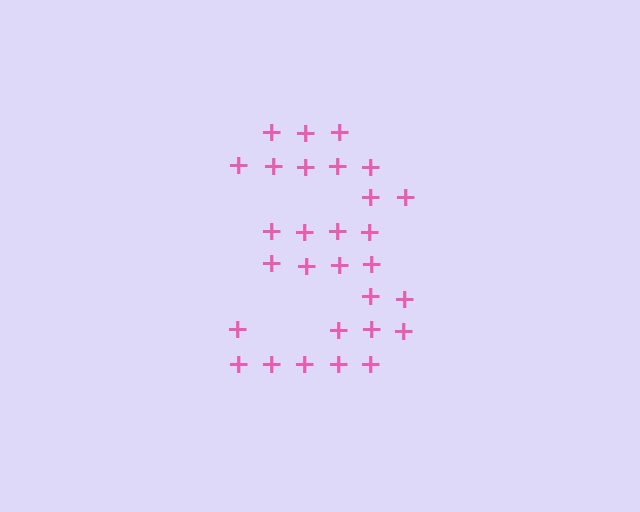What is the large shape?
The large shape is the digit 3.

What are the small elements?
The small elements are plus signs.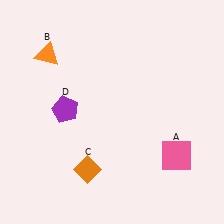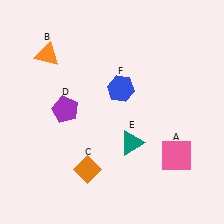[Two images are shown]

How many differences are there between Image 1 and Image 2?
There are 2 differences between the two images.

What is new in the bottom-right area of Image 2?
A teal triangle (E) was added in the bottom-right area of Image 2.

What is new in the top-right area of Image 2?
A blue hexagon (F) was added in the top-right area of Image 2.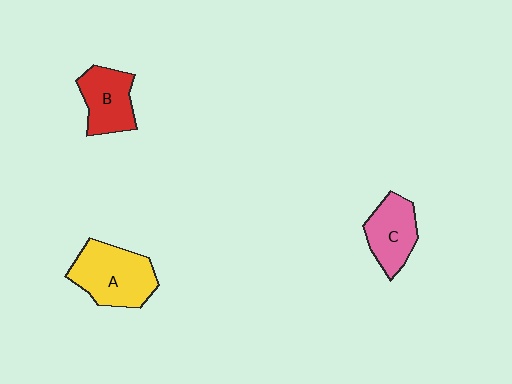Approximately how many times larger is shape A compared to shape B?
Approximately 1.4 times.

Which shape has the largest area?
Shape A (yellow).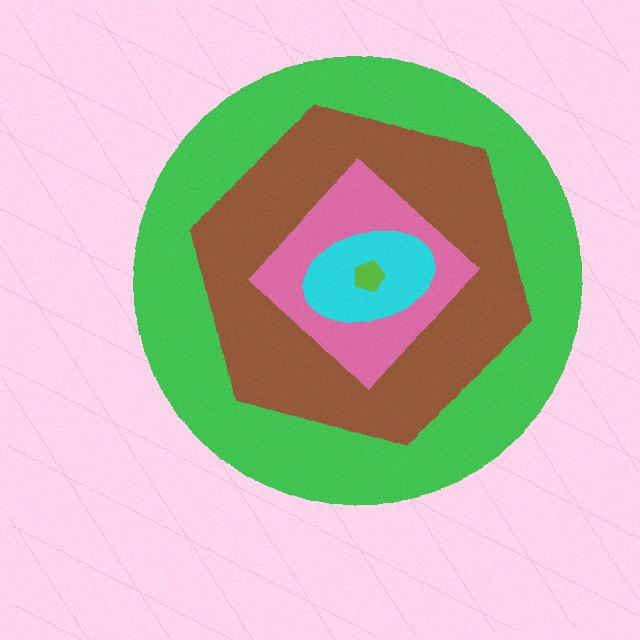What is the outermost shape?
The green circle.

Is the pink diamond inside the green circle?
Yes.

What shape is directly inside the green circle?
The brown hexagon.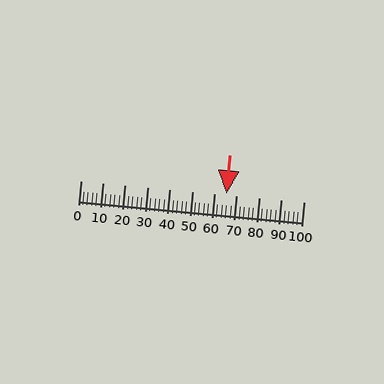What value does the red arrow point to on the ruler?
The red arrow points to approximately 65.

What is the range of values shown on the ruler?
The ruler shows values from 0 to 100.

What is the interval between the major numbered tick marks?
The major tick marks are spaced 10 units apart.